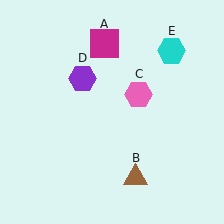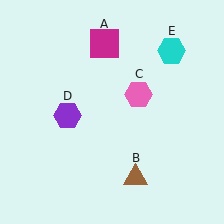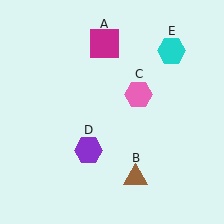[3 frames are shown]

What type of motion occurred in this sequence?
The purple hexagon (object D) rotated counterclockwise around the center of the scene.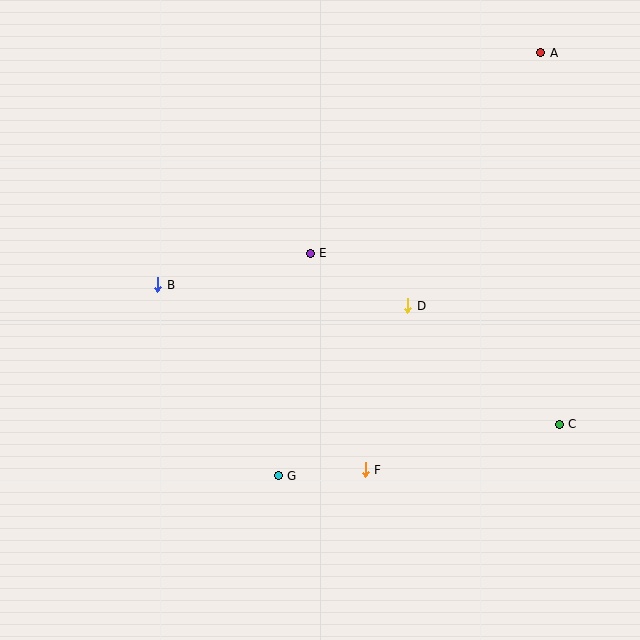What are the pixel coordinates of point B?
Point B is at (158, 285).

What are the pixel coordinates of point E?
Point E is at (310, 253).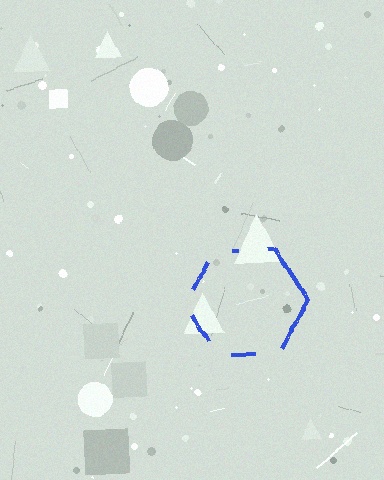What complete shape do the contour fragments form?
The contour fragments form a hexagon.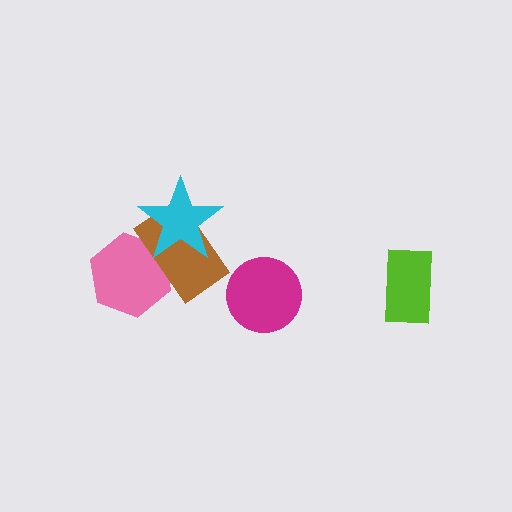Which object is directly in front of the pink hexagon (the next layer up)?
The brown rectangle is directly in front of the pink hexagon.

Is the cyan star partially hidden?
No, no other shape covers it.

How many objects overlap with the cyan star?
2 objects overlap with the cyan star.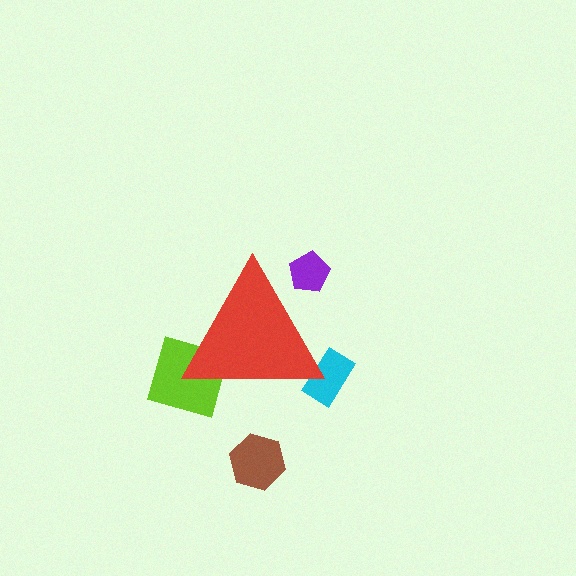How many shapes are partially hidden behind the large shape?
3 shapes are partially hidden.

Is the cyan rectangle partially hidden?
Yes, the cyan rectangle is partially hidden behind the red triangle.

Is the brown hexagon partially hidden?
No, the brown hexagon is fully visible.